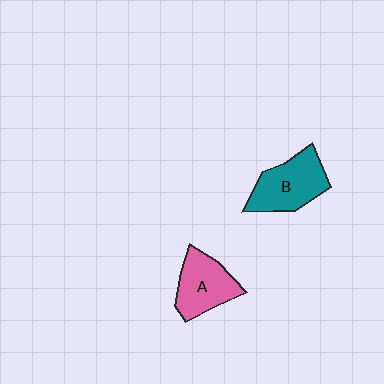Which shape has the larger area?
Shape B (teal).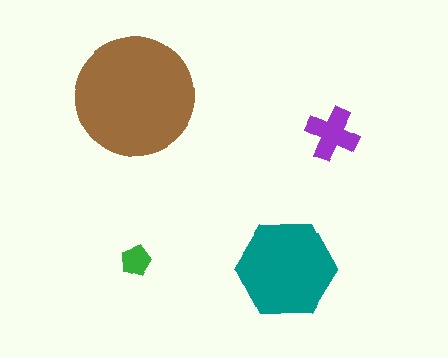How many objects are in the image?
There are 4 objects in the image.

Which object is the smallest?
The green pentagon.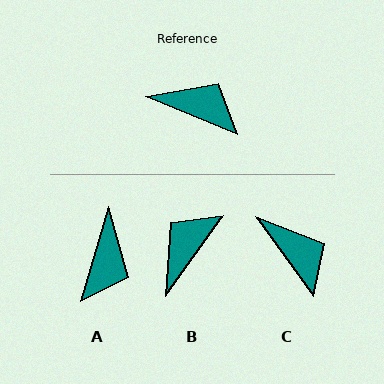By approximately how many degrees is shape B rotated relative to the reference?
Approximately 77 degrees counter-clockwise.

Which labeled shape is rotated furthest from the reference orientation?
A, about 83 degrees away.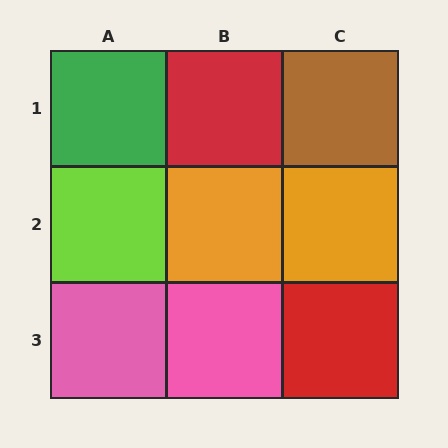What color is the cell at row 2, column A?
Lime.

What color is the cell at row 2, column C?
Orange.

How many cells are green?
1 cell is green.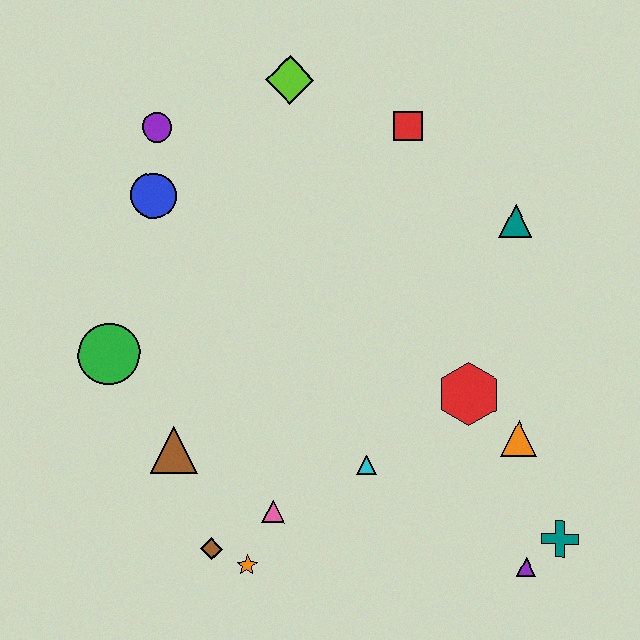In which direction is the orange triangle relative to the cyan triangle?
The orange triangle is to the right of the cyan triangle.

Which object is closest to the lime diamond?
The red square is closest to the lime diamond.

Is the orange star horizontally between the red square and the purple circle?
Yes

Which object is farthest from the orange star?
The lime diamond is farthest from the orange star.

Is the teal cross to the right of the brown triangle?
Yes